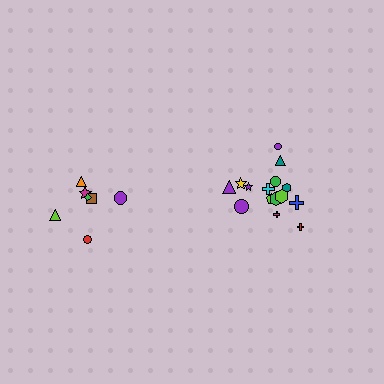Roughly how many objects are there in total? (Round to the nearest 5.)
Roughly 20 objects in total.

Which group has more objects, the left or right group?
The right group.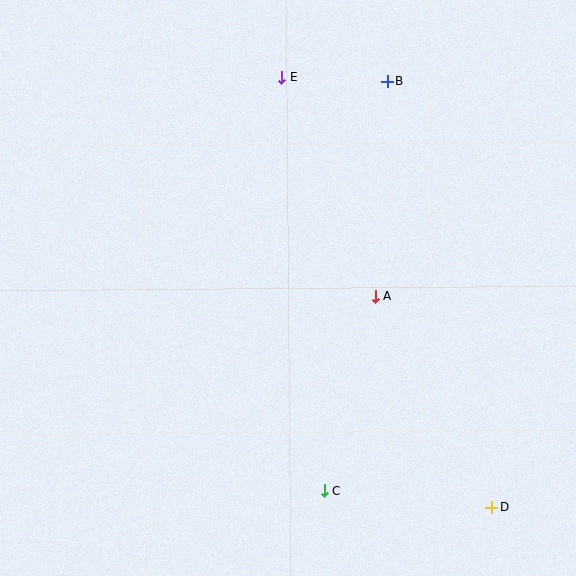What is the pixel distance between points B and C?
The distance between B and C is 414 pixels.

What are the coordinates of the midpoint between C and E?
The midpoint between C and E is at (303, 284).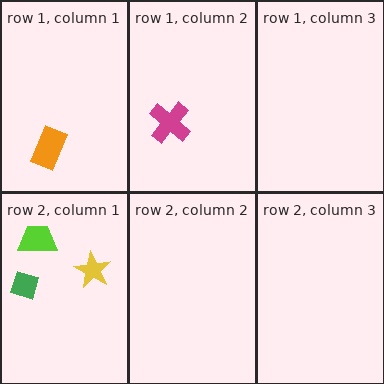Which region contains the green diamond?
The row 2, column 1 region.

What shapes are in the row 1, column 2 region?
The magenta cross.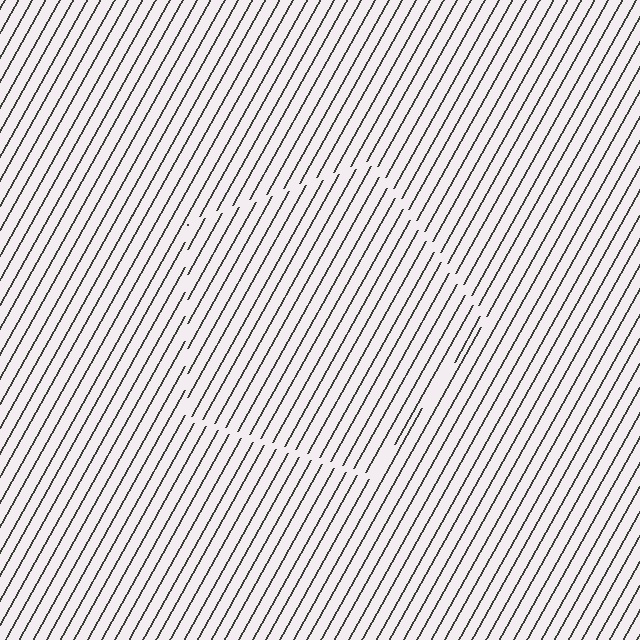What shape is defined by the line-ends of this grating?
An illusory pentagon. The interior of the shape contains the same grating, shifted by half a period — the contour is defined by the phase discontinuity where line-ends from the inner and outer gratings abut.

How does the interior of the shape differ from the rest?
The interior of the shape contains the same grating, shifted by half a period — the contour is defined by the phase discontinuity where line-ends from the inner and outer gratings abut.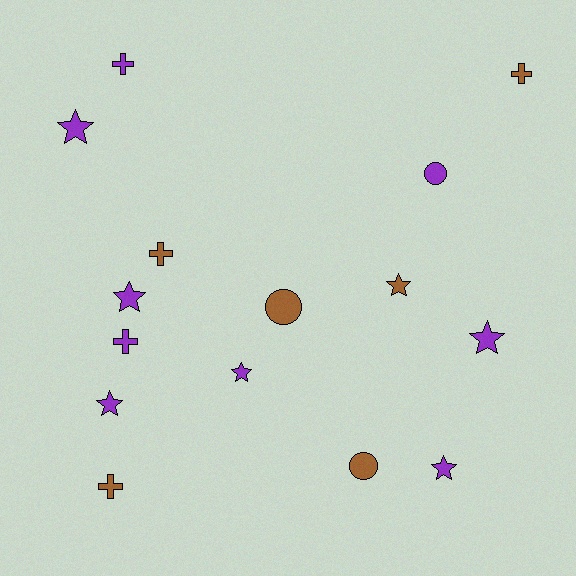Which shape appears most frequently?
Star, with 7 objects.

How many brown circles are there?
There are 2 brown circles.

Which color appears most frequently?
Purple, with 9 objects.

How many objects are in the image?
There are 15 objects.